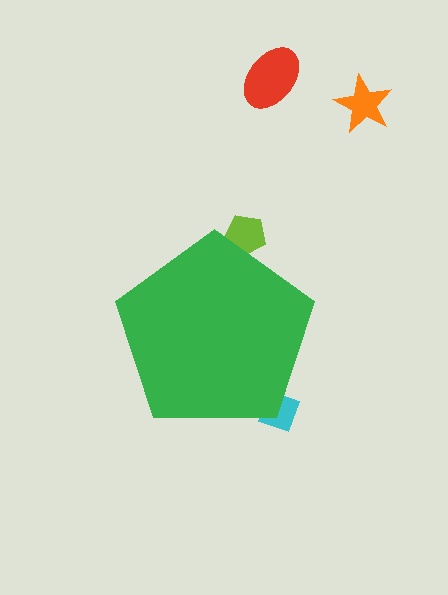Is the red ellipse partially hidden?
No, the red ellipse is fully visible.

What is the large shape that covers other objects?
A green pentagon.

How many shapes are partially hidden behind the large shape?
2 shapes are partially hidden.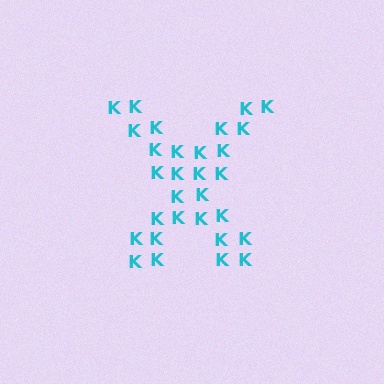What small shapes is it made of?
It is made of small letter K's.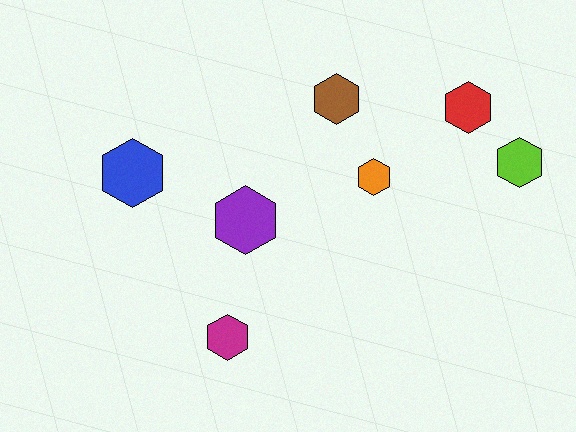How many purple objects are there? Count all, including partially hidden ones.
There is 1 purple object.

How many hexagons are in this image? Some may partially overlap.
There are 7 hexagons.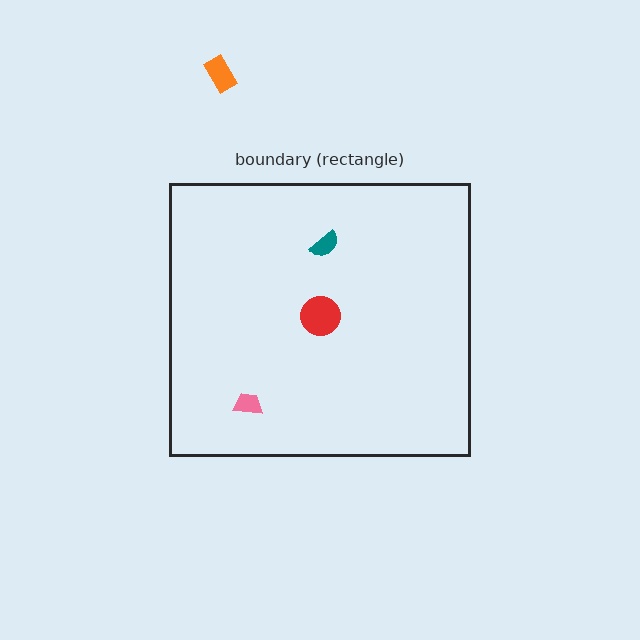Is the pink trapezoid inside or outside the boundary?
Inside.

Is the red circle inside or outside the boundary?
Inside.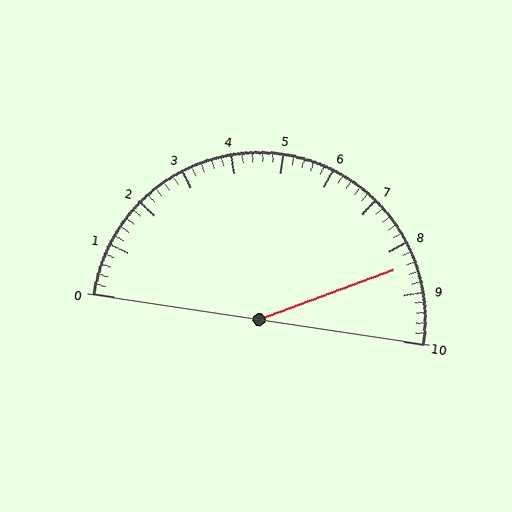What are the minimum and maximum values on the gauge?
The gauge ranges from 0 to 10.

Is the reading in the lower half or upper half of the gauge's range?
The reading is in the upper half of the range (0 to 10).